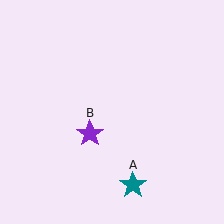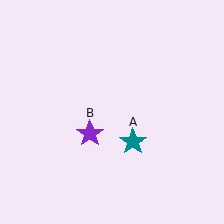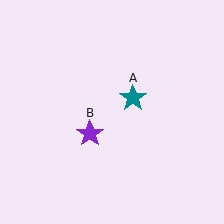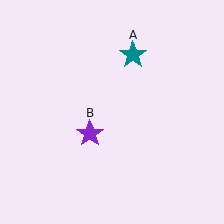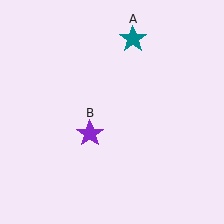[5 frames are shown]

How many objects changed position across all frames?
1 object changed position: teal star (object A).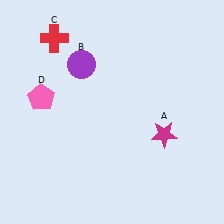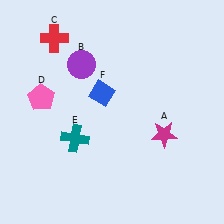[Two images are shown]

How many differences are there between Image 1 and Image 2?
There are 2 differences between the two images.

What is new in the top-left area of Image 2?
A blue diamond (F) was added in the top-left area of Image 2.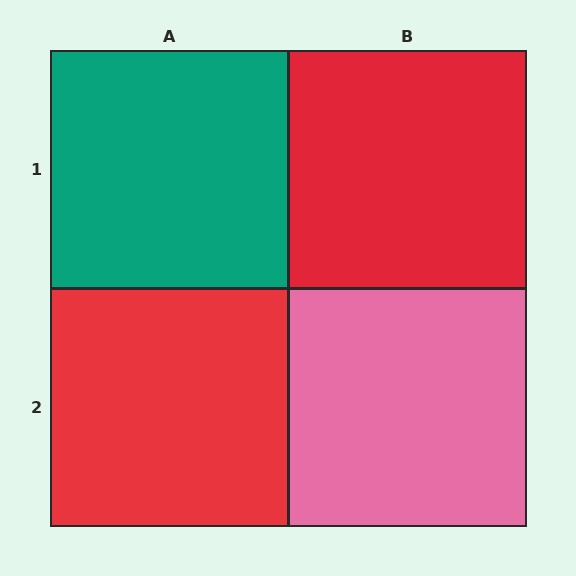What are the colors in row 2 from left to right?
Red, pink.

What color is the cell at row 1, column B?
Red.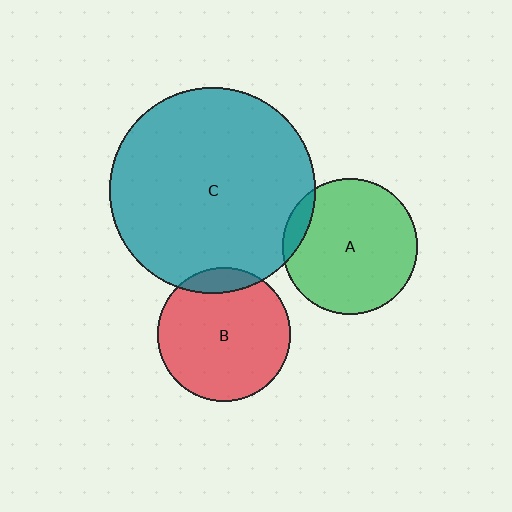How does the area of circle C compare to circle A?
Approximately 2.3 times.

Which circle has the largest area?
Circle C (teal).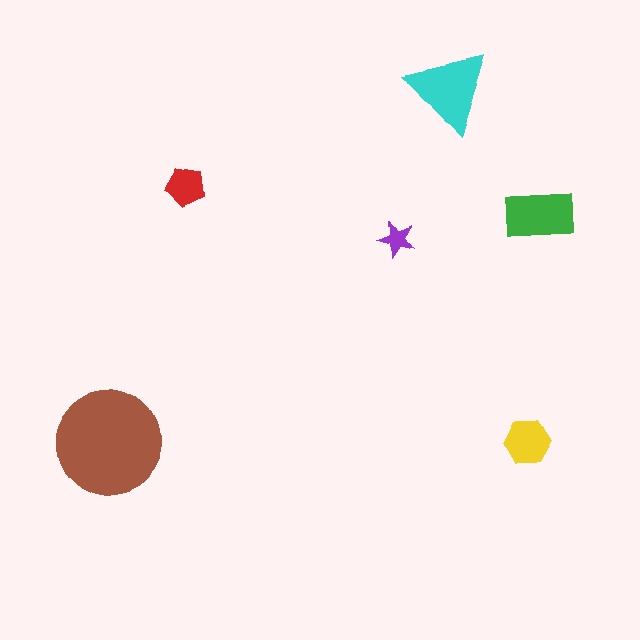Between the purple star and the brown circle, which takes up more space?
The brown circle.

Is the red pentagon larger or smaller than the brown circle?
Smaller.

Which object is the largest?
The brown circle.